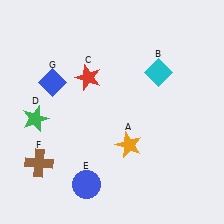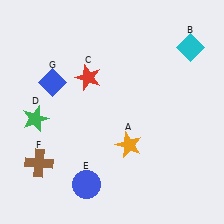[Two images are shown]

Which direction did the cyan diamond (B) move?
The cyan diamond (B) moved right.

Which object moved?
The cyan diamond (B) moved right.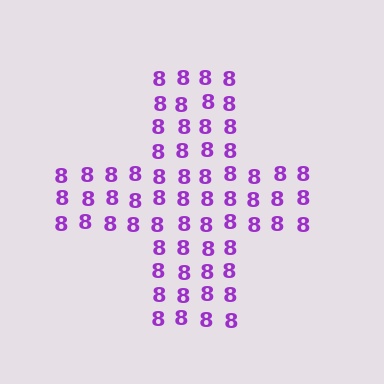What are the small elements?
The small elements are digit 8's.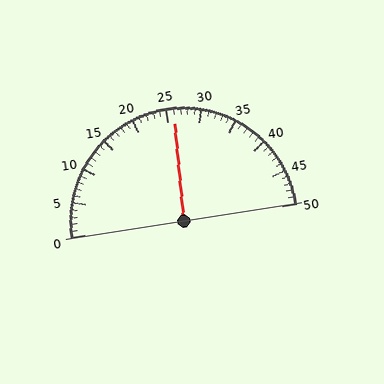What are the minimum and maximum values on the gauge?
The gauge ranges from 0 to 50.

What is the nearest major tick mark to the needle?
The nearest major tick mark is 25.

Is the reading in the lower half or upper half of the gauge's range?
The reading is in the upper half of the range (0 to 50).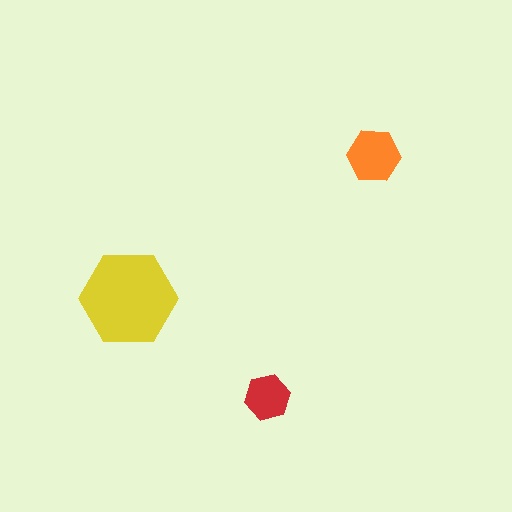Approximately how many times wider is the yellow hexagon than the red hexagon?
About 2 times wider.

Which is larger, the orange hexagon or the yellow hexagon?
The yellow one.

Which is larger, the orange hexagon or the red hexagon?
The orange one.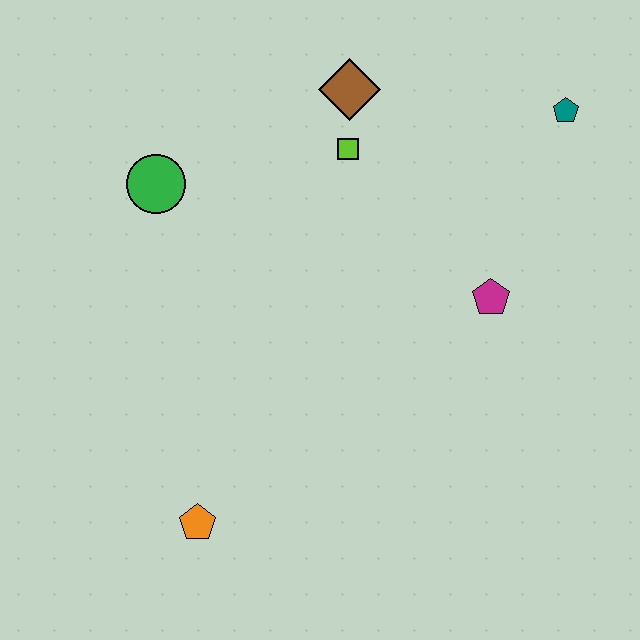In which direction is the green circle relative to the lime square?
The green circle is to the left of the lime square.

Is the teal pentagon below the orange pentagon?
No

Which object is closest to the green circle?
The lime square is closest to the green circle.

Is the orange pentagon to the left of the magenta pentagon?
Yes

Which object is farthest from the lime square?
The orange pentagon is farthest from the lime square.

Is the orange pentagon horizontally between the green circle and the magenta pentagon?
Yes